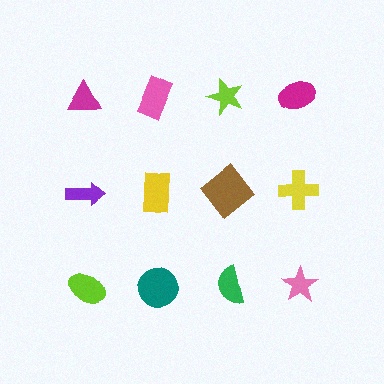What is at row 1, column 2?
A pink rectangle.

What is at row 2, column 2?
A yellow rectangle.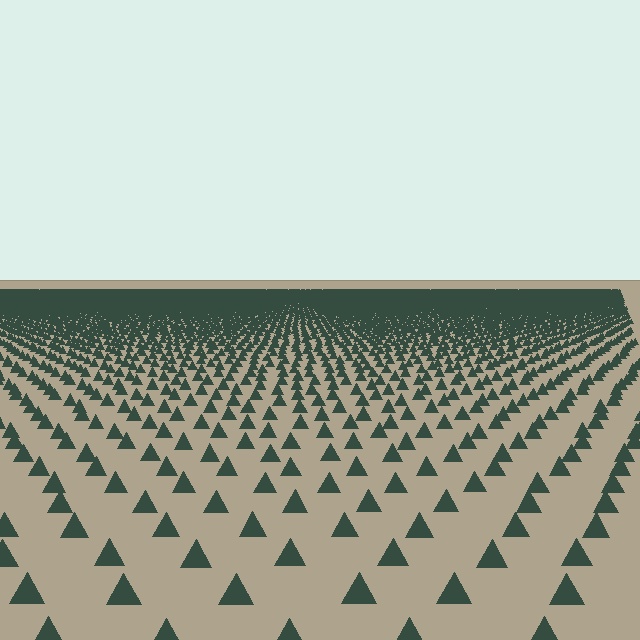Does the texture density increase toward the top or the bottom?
Density increases toward the top.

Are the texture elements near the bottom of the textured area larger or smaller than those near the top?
Larger. Near the bottom, elements are closer to the viewer and appear at a bigger on-screen size.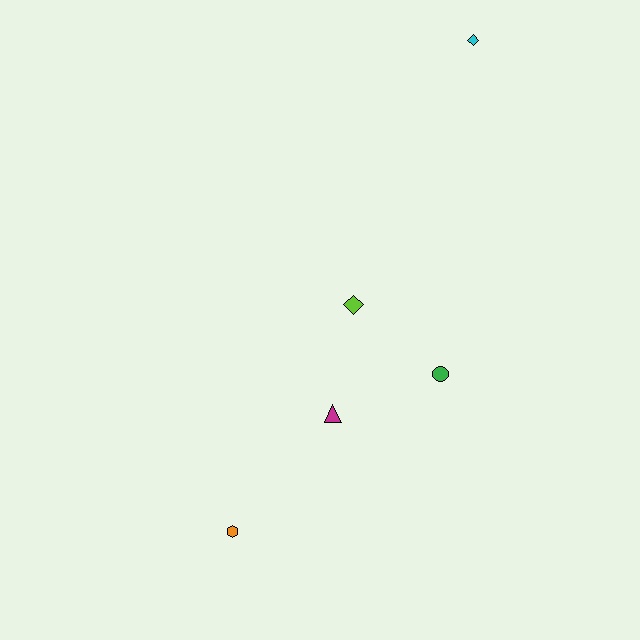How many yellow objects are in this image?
There are no yellow objects.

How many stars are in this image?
There are no stars.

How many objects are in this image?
There are 5 objects.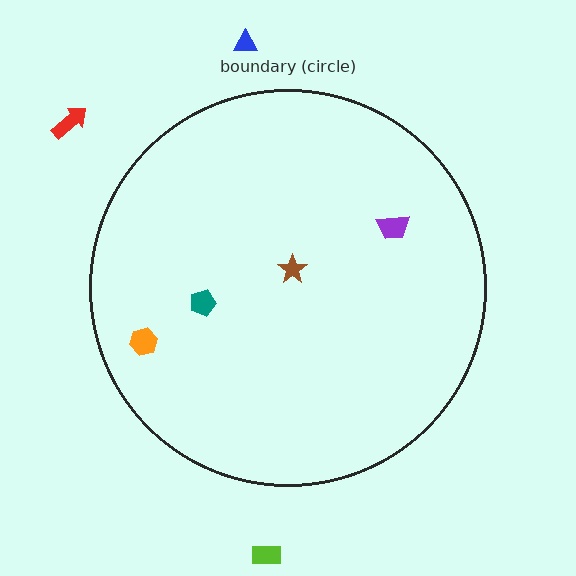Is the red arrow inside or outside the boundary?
Outside.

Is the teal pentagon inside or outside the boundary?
Inside.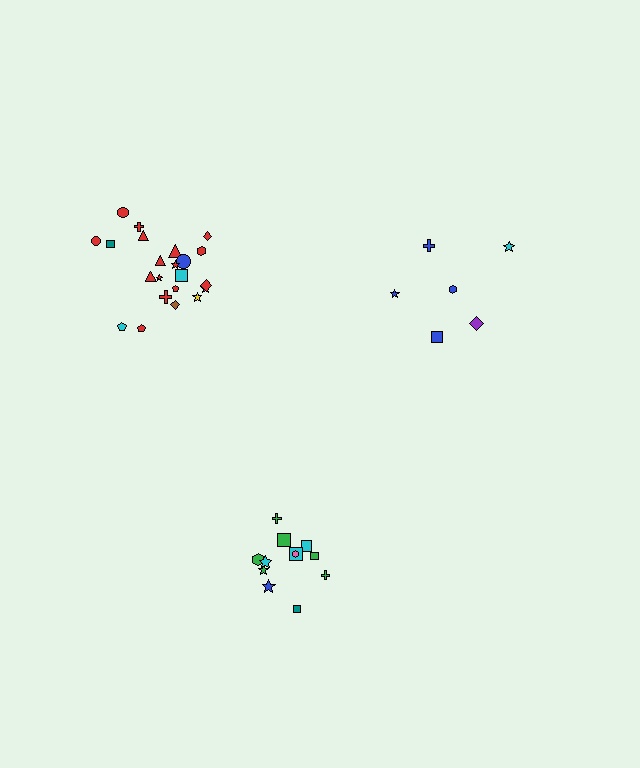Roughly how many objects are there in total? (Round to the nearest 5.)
Roughly 40 objects in total.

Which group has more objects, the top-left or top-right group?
The top-left group.